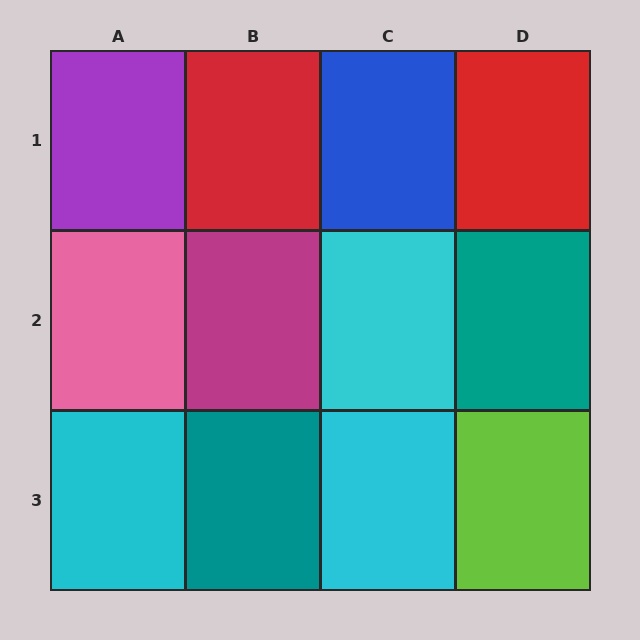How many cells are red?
2 cells are red.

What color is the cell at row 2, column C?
Cyan.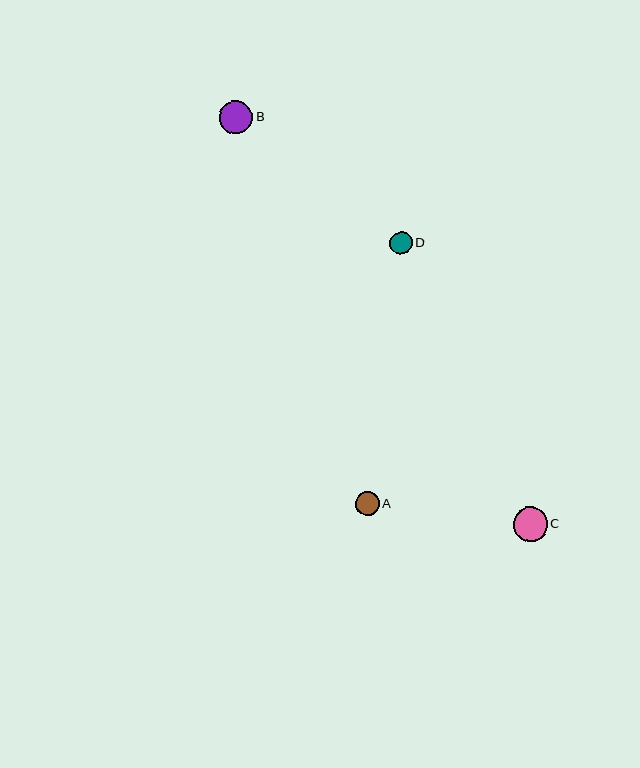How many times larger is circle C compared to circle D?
Circle C is approximately 1.5 times the size of circle D.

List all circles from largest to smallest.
From largest to smallest: C, B, A, D.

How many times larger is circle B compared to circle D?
Circle B is approximately 1.4 times the size of circle D.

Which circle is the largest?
Circle C is the largest with a size of approximately 34 pixels.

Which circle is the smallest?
Circle D is the smallest with a size of approximately 23 pixels.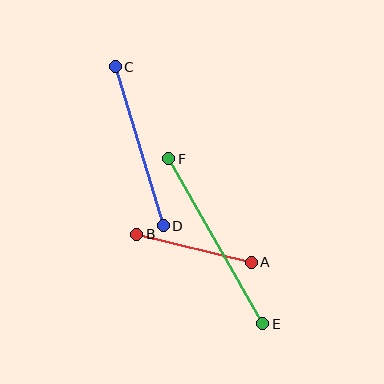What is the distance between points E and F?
The distance is approximately 190 pixels.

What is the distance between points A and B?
The distance is approximately 118 pixels.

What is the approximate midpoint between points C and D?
The midpoint is at approximately (139, 146) pixels.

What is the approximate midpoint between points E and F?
The midpoint is at approximately (216, 241) pixels.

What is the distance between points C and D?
The distance is approximately 166 pixels.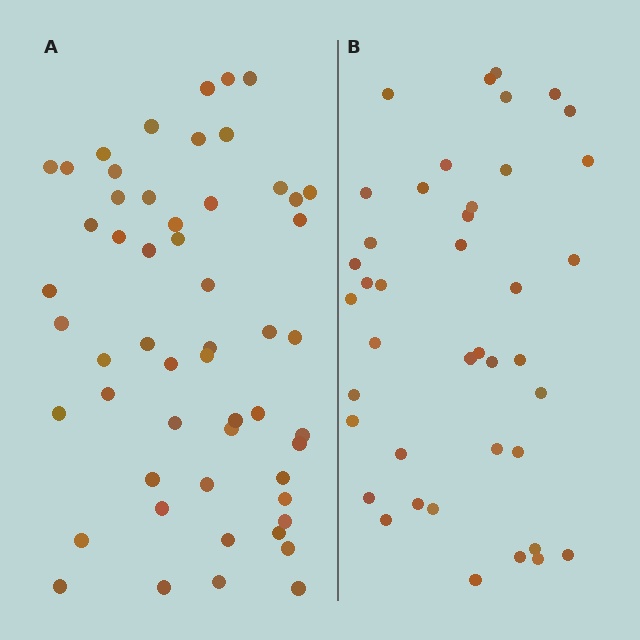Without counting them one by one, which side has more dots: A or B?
Region A (the left region) has more dots.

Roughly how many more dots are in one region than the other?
Region A has approximately 15 more dots than region B.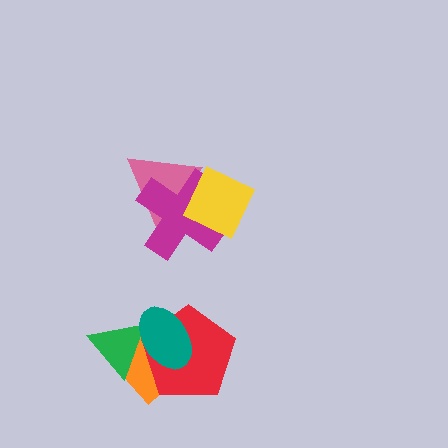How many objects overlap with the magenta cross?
2 objects overlap with the magenta cross.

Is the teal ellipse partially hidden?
No, no other shape covers it.